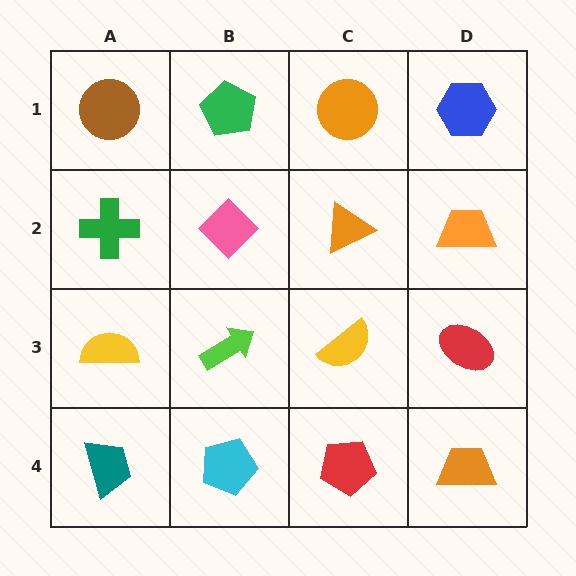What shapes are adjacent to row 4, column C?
A yellow semicircle (row 3, column C), a cyan pentagon (row 4, column B), an orange trapezoid (row 4, column D).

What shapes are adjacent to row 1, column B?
A pink diamond (row 2, column B), a brown circle (row 1, column A), an orange circle (row 1, column C).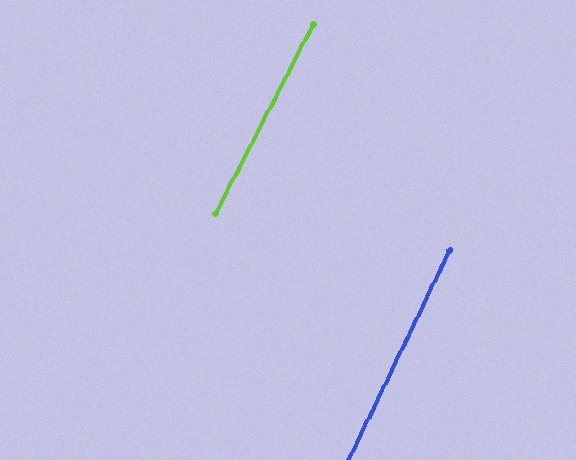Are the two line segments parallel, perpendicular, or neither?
Parallel — their directions differ by only 1.6°.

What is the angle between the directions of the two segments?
Approximately 2 degrees.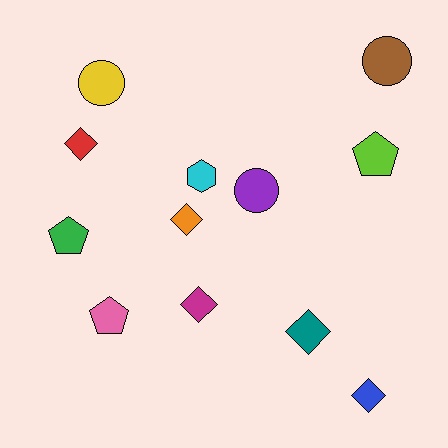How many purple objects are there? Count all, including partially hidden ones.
There is 1 purple object.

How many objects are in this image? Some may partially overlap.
There are 12 objects.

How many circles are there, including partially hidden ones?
There are 3 circles.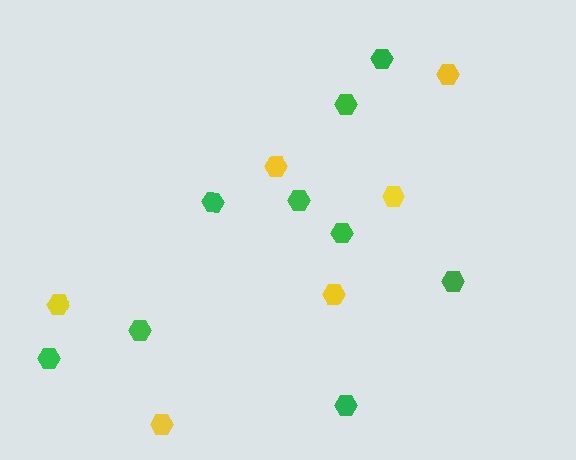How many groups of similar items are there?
There are 2 groups: one group of green hexagons (9) and one group of yellow hexagons (6).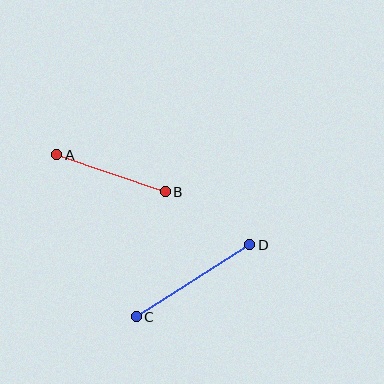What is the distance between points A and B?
The distance is approximately 115 pixels.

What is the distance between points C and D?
The distance is approximately 135 pixels.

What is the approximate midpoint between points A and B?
The midpoint is at approximately (111, 173) pixels.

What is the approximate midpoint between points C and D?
The midpoint is at approximately (193, 281) pixels.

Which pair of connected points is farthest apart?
Points C and D are farthest apart.